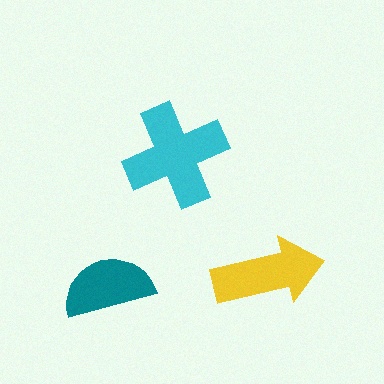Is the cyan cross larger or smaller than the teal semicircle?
Larger.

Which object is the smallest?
The teal semicircle.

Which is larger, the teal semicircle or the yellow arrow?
The yellow arrow.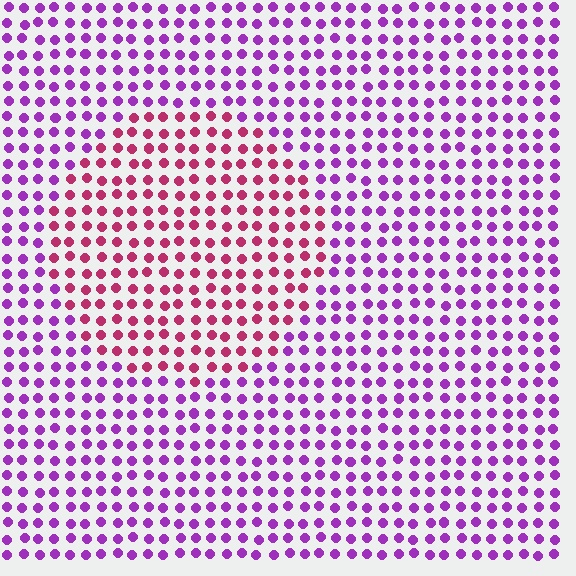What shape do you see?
I see a circle.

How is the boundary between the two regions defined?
The boundary is defined purely by a slight shift in hue (about 47 degrees). Spacing, size, and orientation are identical on both sides.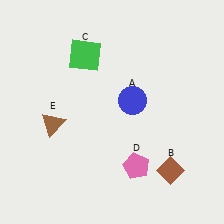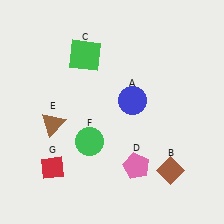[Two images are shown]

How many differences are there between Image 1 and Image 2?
There are 2 differences between the two images.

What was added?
A green circle (F), a red diamond (G) were added in Image 2.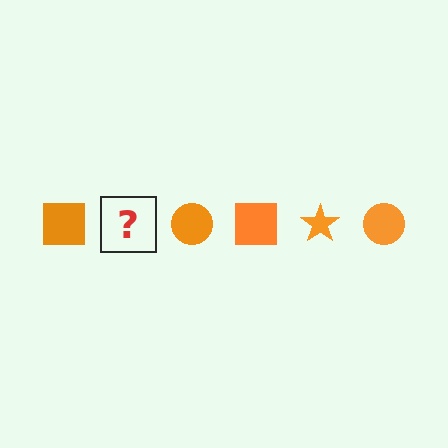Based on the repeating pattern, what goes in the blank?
The blank should be an orange star.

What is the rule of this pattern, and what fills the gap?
The rule is that the pattern cycles through square, star, circle shapes in orange. The gap should be filled with an orange star.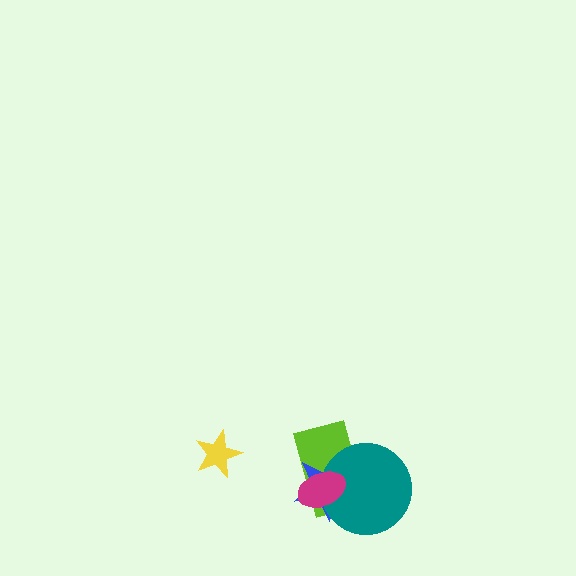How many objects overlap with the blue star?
3 objects overlap with the blue star.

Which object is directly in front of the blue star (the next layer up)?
The teal circle is directly in front of the blue star.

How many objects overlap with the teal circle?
3 objects overlap with the teal circle.